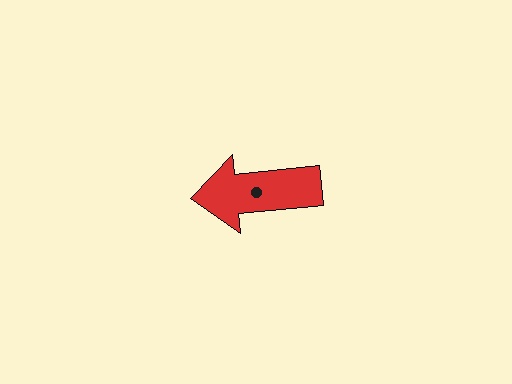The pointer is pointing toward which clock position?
Roughly 9 o'clock.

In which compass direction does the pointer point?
West.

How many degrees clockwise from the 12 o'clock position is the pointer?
Approximately 264 degrees.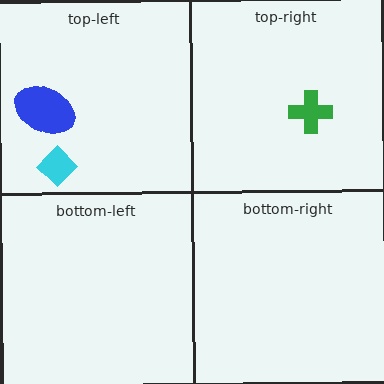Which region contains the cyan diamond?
The top-left region.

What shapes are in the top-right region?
The green cross.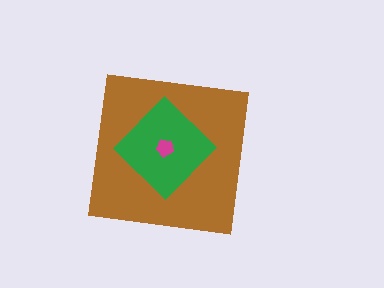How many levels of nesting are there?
3.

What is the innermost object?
The magenta pentagon.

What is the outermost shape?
The brown square.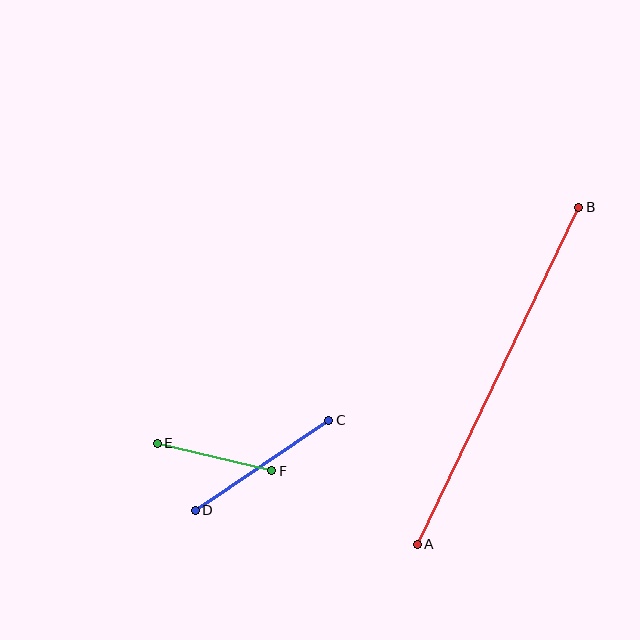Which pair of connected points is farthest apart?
Points A and B are farthest apart.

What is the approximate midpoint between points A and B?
The midpoint is at approximately (498, 376) pixels.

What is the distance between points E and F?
The distance is approximately 118 pixels.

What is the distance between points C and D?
The distance is approximately 161 pixels.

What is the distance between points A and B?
The distance is approximately 374 pixels.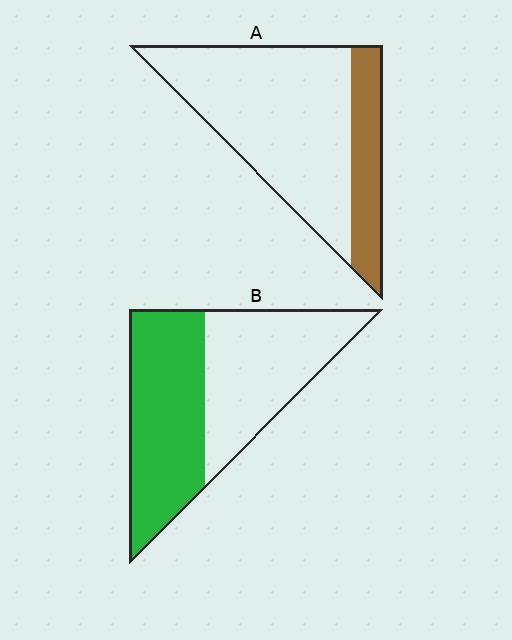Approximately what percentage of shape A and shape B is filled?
A is approximately 25% and B is approximately 50%.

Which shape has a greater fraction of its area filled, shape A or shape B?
Shape B.